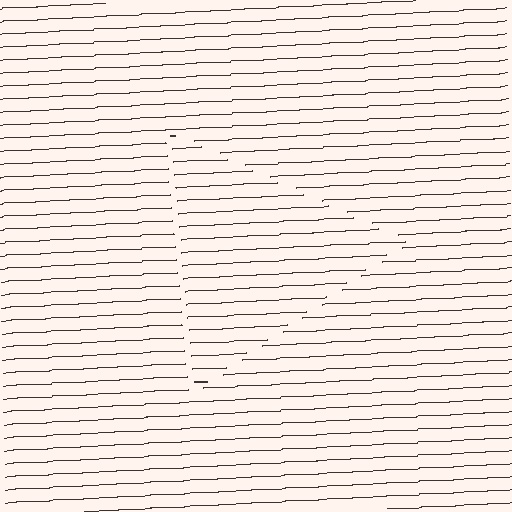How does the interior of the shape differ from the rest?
The interior of the shape contains the same grating, shifted by half a period — the contour is defined by the phase discontinuity where line-ends from the inner and outer gratings abut.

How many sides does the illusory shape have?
3 sides — the line-ends trace a triangle.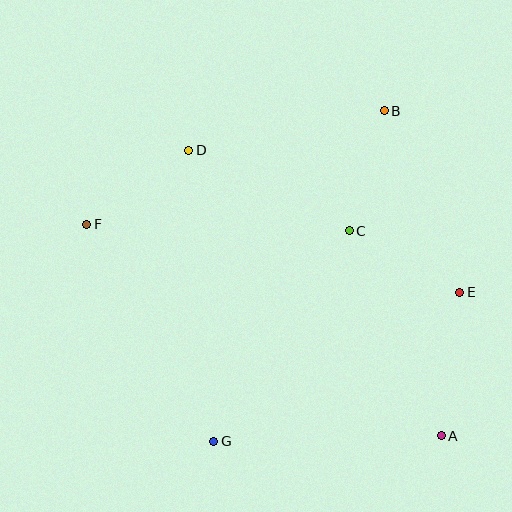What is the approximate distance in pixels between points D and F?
The distance between D and F is approximately 125 pixels.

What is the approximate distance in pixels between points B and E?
The distance between B and E is approximately 196 pixels.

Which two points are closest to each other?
Points B and C are closest to each other.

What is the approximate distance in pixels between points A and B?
The distance between A and B is approximately 330 pixels.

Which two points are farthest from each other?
Points A and F are farthest from each other.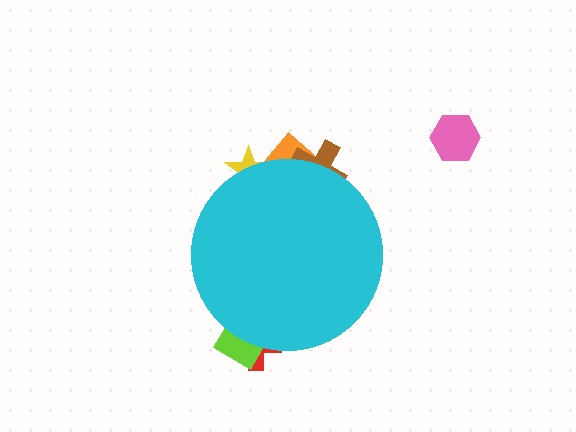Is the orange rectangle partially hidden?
Yes, the orange rectangle is partially hidden behind the cyan circle.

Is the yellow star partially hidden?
Yes, the yellow star is partially hidden behind the cyan circle.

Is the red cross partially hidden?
Yes, the red cross is partially hidden behind the cyan circle.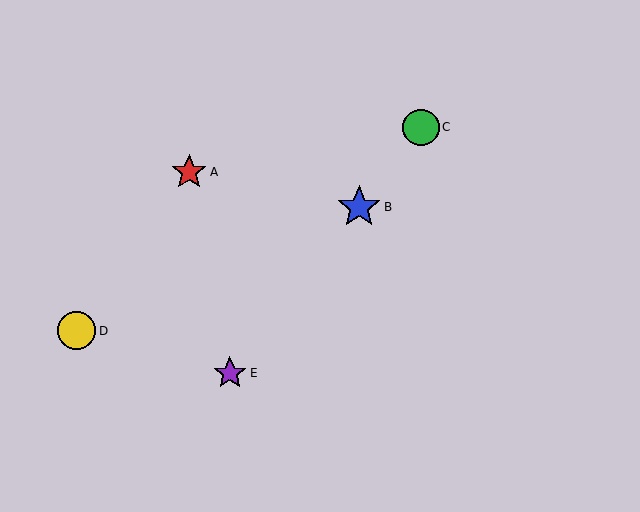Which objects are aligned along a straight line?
Objects B, C, E are aligned along a straight line.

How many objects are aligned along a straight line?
3 objects (B, C, E) are aligned along a straight line.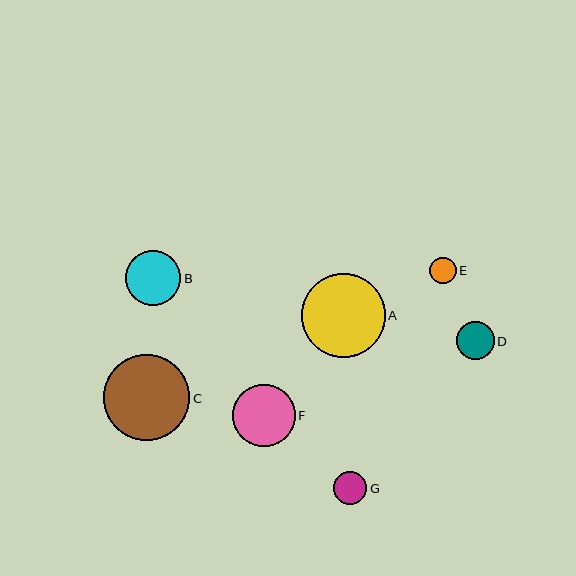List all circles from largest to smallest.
From largest to smallest: C, A, F, B, D, G, E.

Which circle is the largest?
Circle C is the largest with a size of approximately 86 pixels.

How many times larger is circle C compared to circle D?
Circle C is approximately 2.3 times the size of circle D.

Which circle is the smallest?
Circle E is the smallest with a size of approximately 27 pixels.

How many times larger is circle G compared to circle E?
Circle G is approximately 1.2 times the size of circle E.